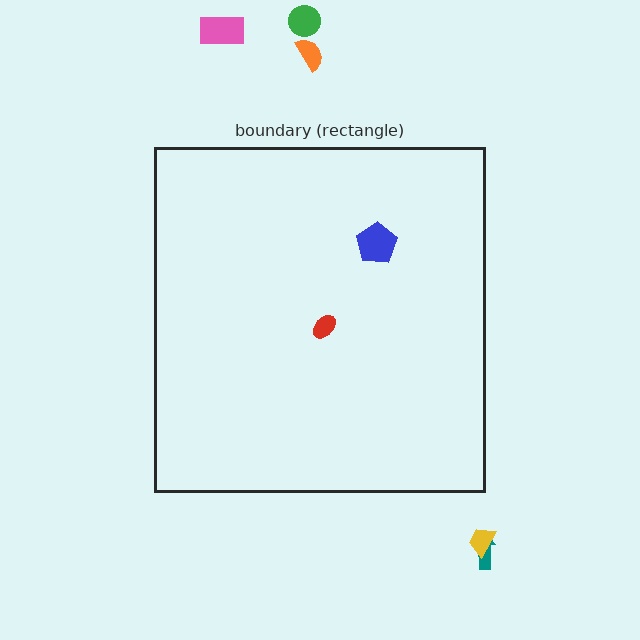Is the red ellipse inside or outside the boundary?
Inside.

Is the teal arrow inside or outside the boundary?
Outside.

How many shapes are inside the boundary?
2 inside, 5 outside.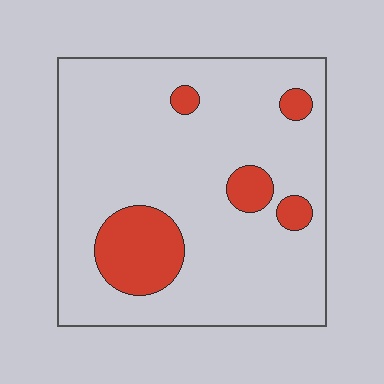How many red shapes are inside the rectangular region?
5.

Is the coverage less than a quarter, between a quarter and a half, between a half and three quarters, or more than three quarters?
Less than a quarter.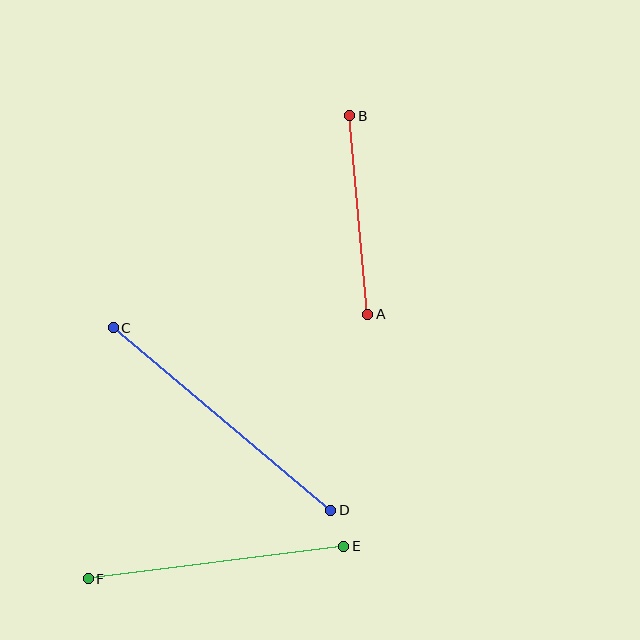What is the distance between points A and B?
The distance is approximately 199 pixels.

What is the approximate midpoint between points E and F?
The midpoint is at approximately (216, 562) pixels.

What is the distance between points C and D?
The distance is approximately 284 pixels.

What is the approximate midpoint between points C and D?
The midpoint is at approximately (222, 419) pixels.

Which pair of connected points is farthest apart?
Points C and D are farthest apart.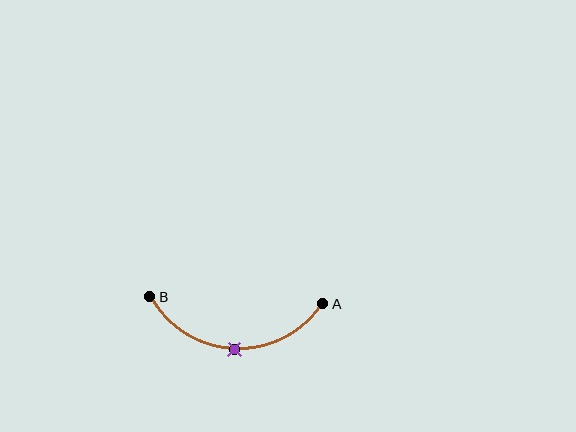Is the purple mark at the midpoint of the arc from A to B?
Yes. The purple mark lies on the arc at equal arc-length from both A and B — it is the arc midpoint.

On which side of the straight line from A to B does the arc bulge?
The arc bulges below the straight line connecting A and B.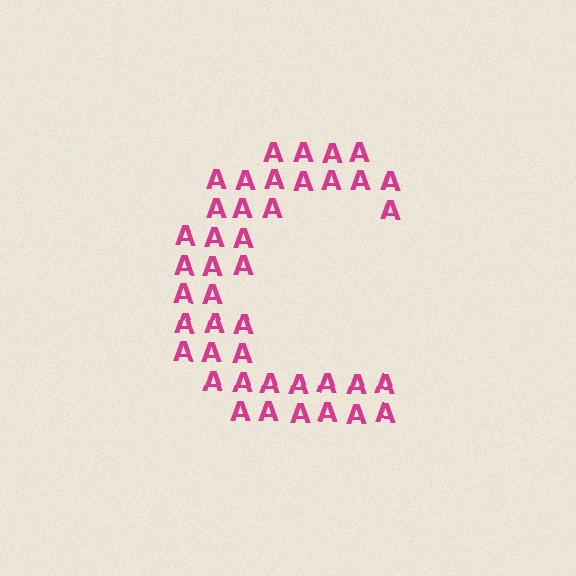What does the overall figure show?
The overall figure shows the letter C.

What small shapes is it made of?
It is made of small letter A's.